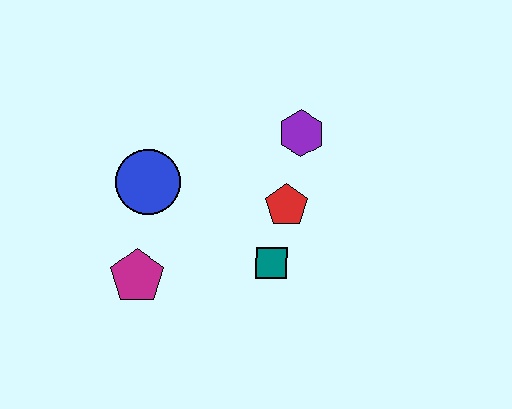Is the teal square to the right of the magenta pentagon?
Yes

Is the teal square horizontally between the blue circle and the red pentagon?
Yes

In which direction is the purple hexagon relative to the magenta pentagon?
The purple hexagon is to the right of the magenta pentagon.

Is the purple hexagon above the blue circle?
Yes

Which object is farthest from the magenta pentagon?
The purple hexagon is farthest from the magenta pentagon.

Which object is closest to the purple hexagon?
The red pentagon is closest to the purple hexagon.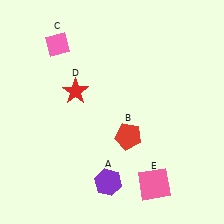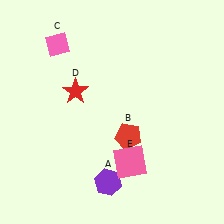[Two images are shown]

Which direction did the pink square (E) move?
The pink square (E) moved left.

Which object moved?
The pink square (E) moved left.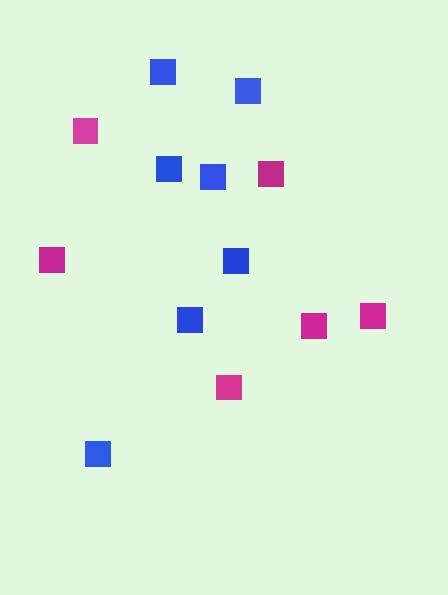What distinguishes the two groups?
There are 2 groups: one group of magenta squares (6) and one group of blue squares (7).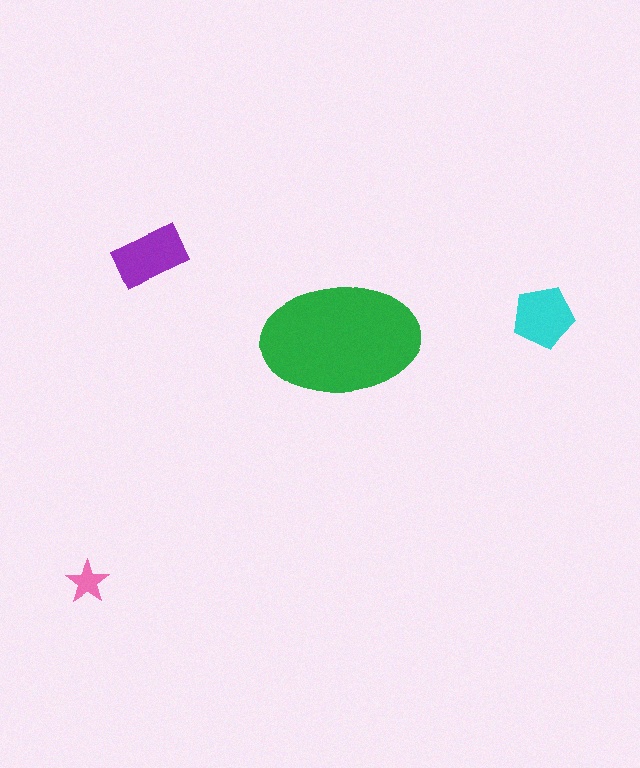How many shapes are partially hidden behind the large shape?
0 shapes are partially hidden.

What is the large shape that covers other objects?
A green ellipse.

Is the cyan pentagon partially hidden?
No, the cyan pentagon is fully visible.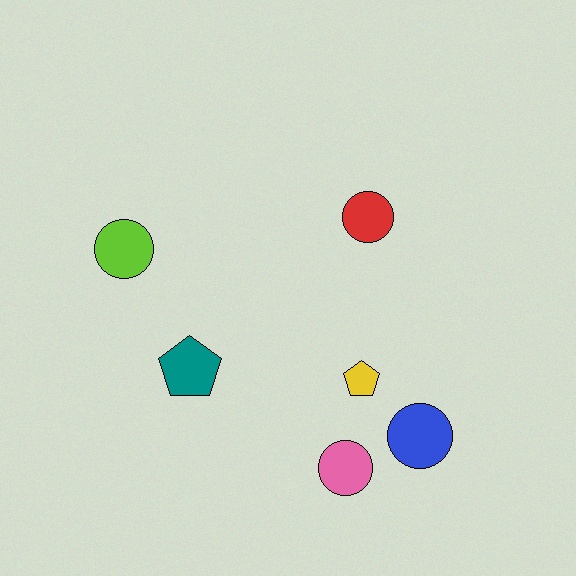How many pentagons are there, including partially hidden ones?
There are 2 pentagons.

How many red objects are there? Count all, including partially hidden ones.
There is 1 red object.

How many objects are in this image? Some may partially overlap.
There are 6 objects.